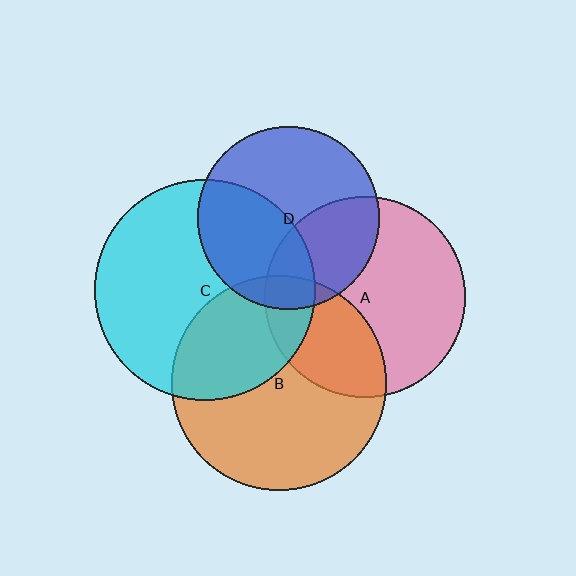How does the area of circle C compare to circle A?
Approximately 1.2 times.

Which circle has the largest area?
Circle C (cyan).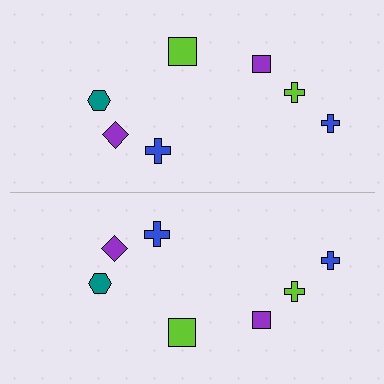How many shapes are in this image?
There are 14 shapes in this image.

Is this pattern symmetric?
Yes, this pattern has bilateral (reflection) symmetry.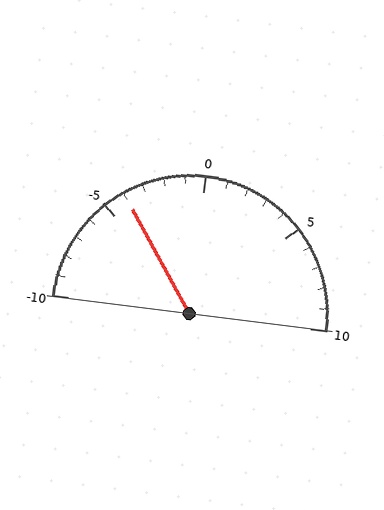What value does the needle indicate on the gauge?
The needle indicates approximately -4.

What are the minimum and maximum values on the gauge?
The gauge ranges from -10 to 10.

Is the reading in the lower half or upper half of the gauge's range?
The reading is in the lower half of the range (-10 to 10).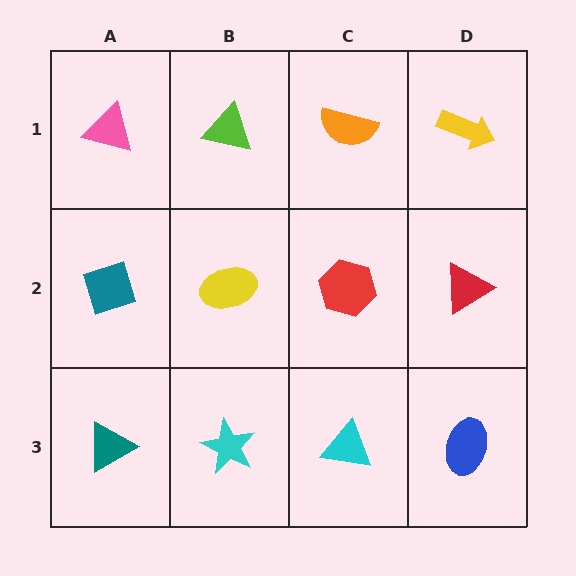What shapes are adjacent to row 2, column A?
A pink triangle (row 1, column A), a teal triangle (row 3, column A), a yellow ellipse (row 2, column B).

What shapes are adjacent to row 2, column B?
A lime triangle (row 1, column B), a cyan star (row 3, column B), a teal diamond (row 2, column A), a red hexagon (row 2, column C).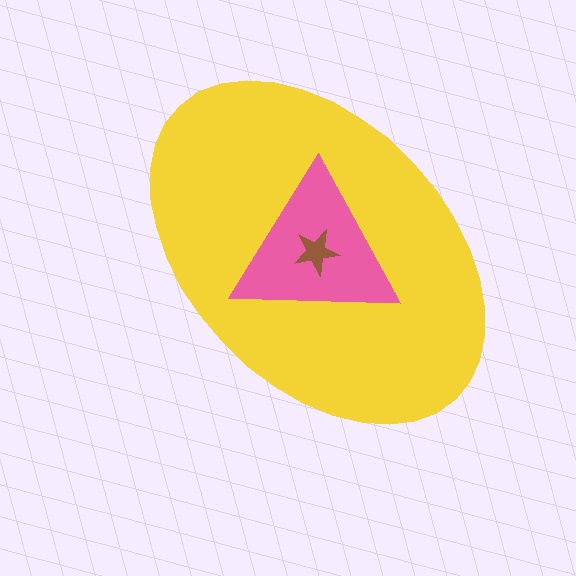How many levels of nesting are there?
3.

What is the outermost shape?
The yellow ellipse.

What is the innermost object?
The brown star.